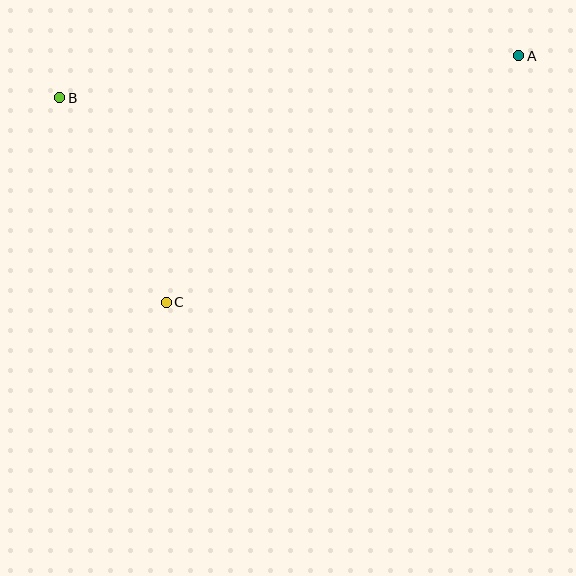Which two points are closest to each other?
Points B and C are closest to each other.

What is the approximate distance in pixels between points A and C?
The distance between A and C is approximately 430 pixels.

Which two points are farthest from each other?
Points A and B are farthest from each other.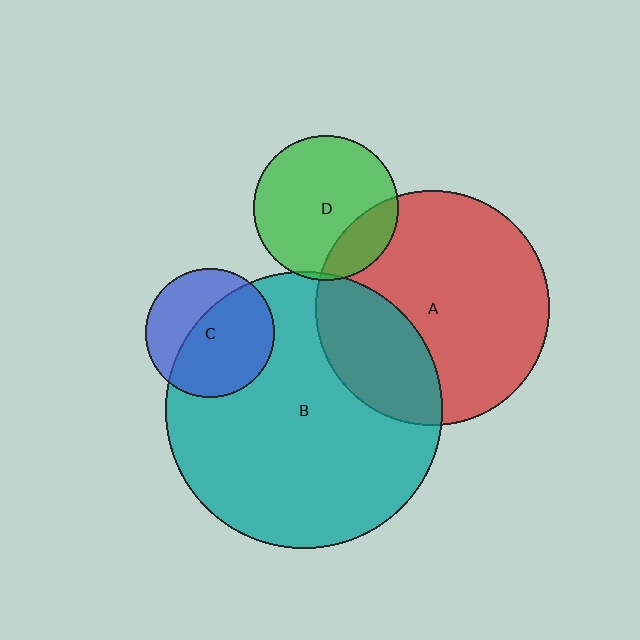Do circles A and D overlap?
Yes.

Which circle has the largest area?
Circle B (teal).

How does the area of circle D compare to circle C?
Approximately 1.3 times.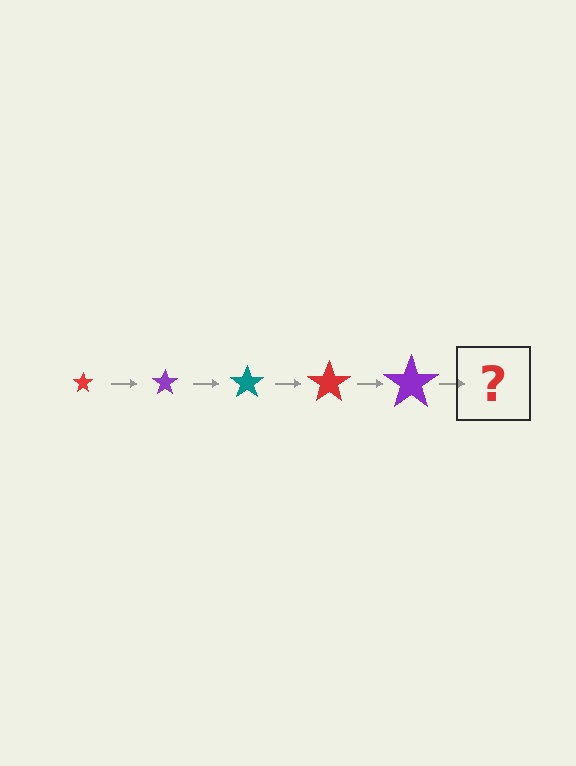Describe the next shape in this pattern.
It should be a teal star, larger than the previous one.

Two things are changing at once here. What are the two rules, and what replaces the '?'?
The two rules are that the star grows larger each step and the color cycles through red, purple, and teal. The '?' should be a teal star, larger than the previous one.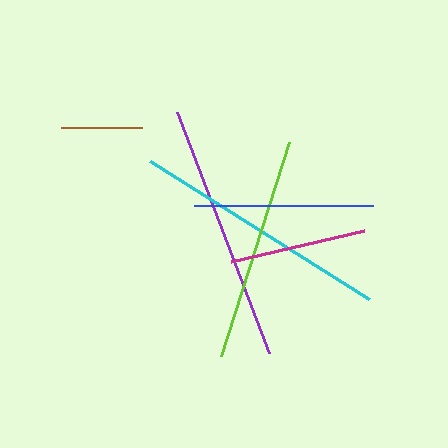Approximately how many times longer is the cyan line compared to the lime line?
The cyan line is approximately 1.1 times the length of the lime line.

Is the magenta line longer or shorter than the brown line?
The magenta line is longer than the brown line.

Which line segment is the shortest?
The brown line is the shortest at approximately 81 pixels.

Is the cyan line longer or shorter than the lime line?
The cyan line is longer than the lime line.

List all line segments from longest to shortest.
From longest to shortest: cyan, purple, lime, blue, magenta, brown.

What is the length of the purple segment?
The purple segment is approximately 258 pixels long.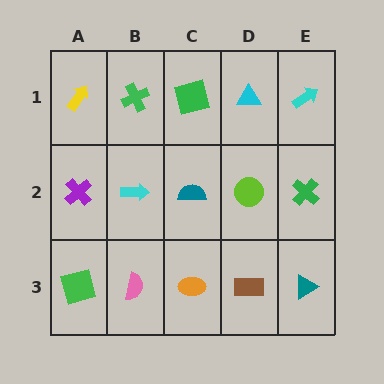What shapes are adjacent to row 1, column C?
A teal semicircle (row 2, column C), a green cross (row 1, column B), a cyan triangle (row 1, column D).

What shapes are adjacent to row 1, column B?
A cyan arrow (row 2, column B), a yellow arrow (row 1, column A), a green square (row 1, column C).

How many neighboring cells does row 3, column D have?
3.